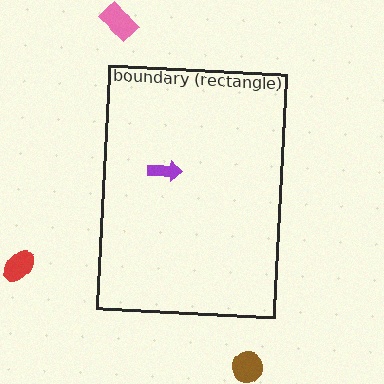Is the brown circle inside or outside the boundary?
Outside.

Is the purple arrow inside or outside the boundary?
Inside.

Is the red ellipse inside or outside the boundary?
Outside.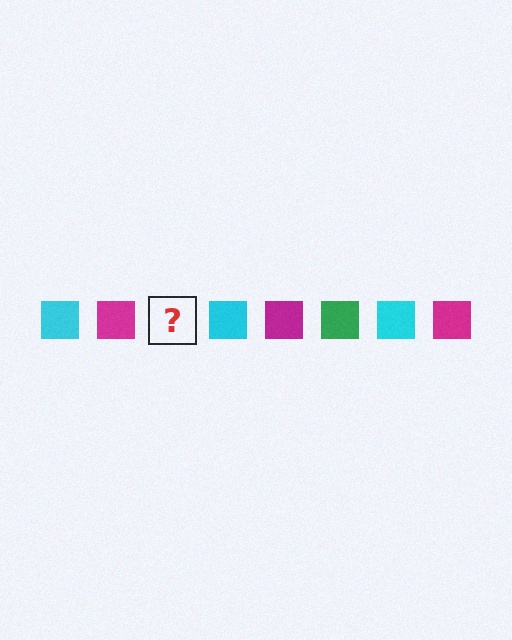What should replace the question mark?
The question mark should be replaced with a green square.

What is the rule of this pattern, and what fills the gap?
The rule is that the pattern cycles through cyan, magenta, green squares. The gap should be filled with a green square.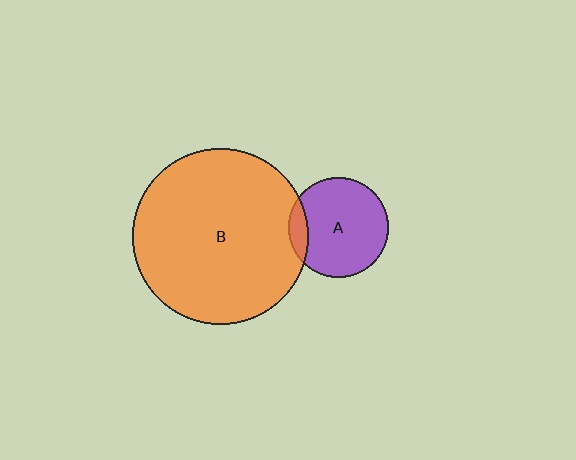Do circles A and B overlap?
Yes.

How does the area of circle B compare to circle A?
Approximately 3.1 times.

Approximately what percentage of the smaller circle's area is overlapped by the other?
Approximately 10%.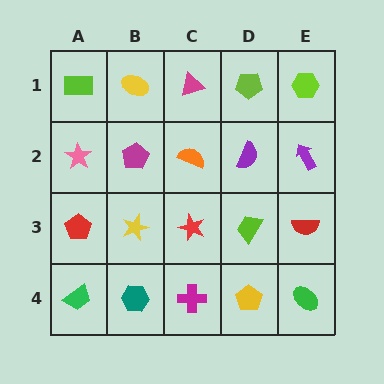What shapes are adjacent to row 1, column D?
A purple semicircle (row 2, column D), a magenta triangle (row 1, column C), a lime hexagon (row 1, column E).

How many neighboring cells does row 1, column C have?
3.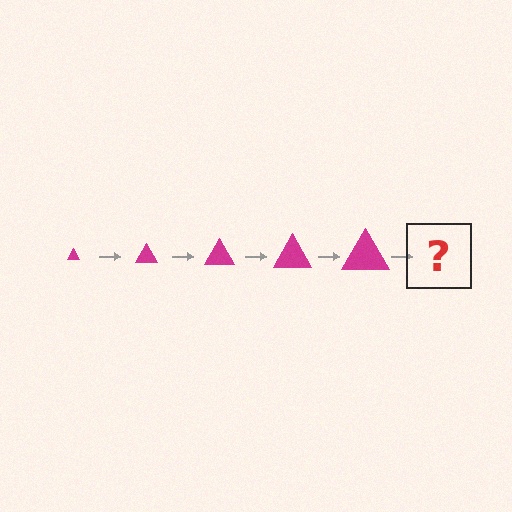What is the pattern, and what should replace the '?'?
The pattern is that the triangle gets progressively larger each step. The '?' should be a magenta triangle, larger than the previous one.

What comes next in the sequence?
The next element should be a magenta triangle, larger than the previous one.